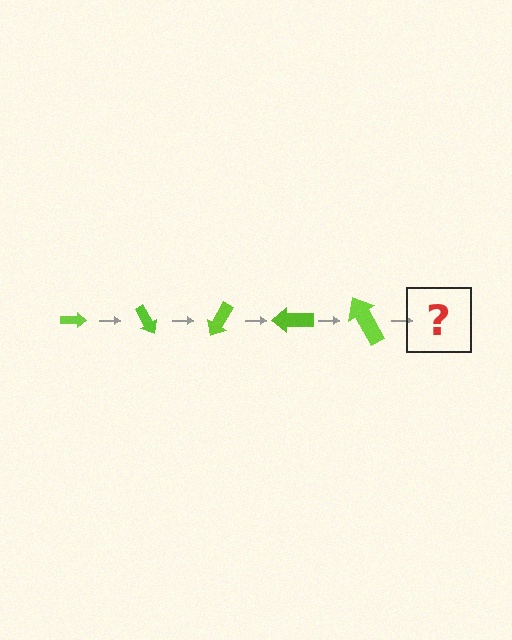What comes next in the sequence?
The next element should be an arrow, larger than the previous one and rotated 300 degrees from the start.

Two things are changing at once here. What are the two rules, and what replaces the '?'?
The two rules are that the arrow grows larger each step and it rotates 60 degrees each step. The '?' should be an arrow, larger than the previous one and rotated 300 degrees from the start.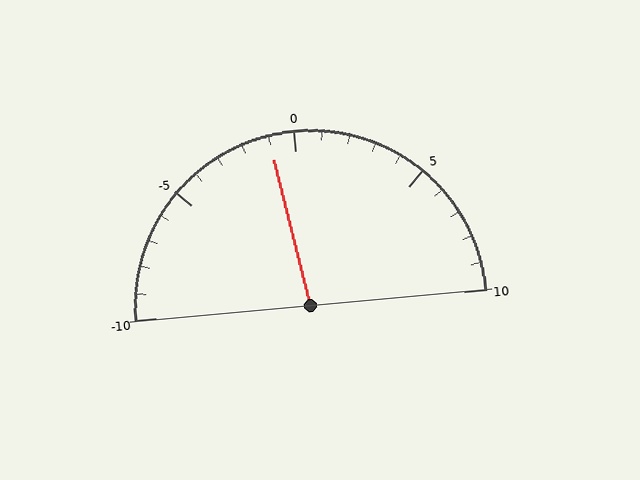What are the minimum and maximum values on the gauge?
The gauge ranges from -10 to 10.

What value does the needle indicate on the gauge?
The needle indicates approximately -1.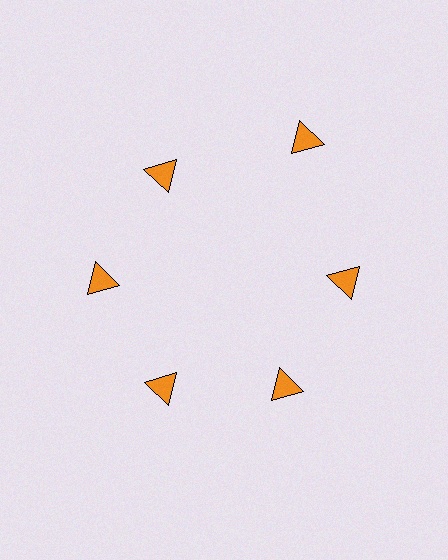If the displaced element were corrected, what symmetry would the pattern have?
It would have 6-fold rotational symmetry — the pattern would map onto itself every 60 degrees.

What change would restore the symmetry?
The symmetry would be restored by moving it inward, back onto the ring so that all 6 triangles sit at equal angles and equal distance from the center.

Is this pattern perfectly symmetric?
No. The 6 orange triangles are arranged in a ring, but one element near the 1 o'clock position is pushed outward from the center, breaking the 6-fold rotational symmetry.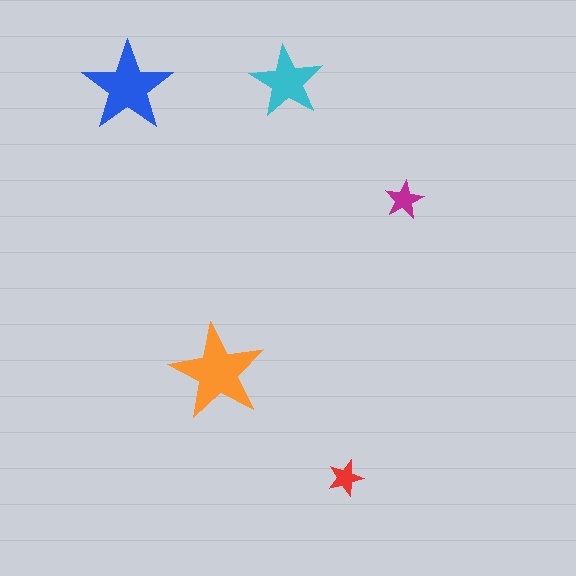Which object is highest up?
The cyan star is topmost.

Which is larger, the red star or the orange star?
The orange one.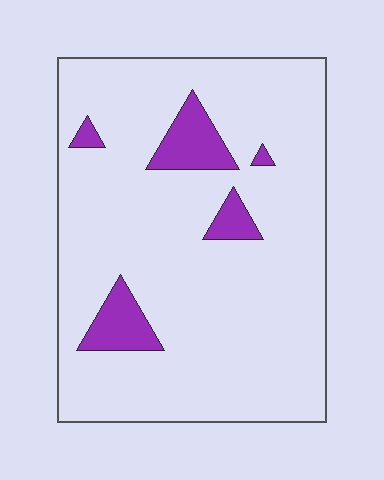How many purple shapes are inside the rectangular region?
5.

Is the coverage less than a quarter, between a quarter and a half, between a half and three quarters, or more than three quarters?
Less than a quarter.